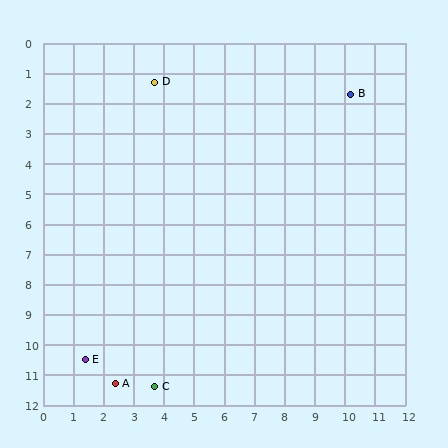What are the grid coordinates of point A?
Point A is at approximately (2.4, 11.3).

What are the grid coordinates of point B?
Point B is at approximately (10.2, 1.7).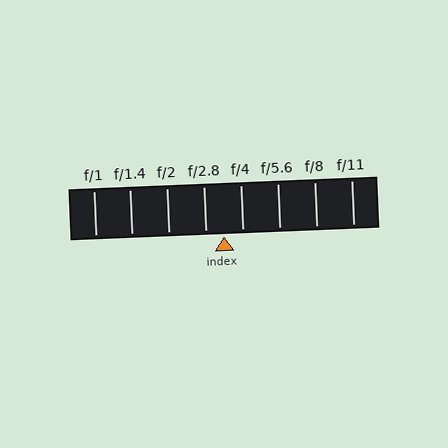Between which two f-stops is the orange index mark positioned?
The index mark is between f/2.8 and f/4.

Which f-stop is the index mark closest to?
The index mark is closest to f/2.8.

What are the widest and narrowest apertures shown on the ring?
The widest aperture shown is f/1 and the narrowest is f/11.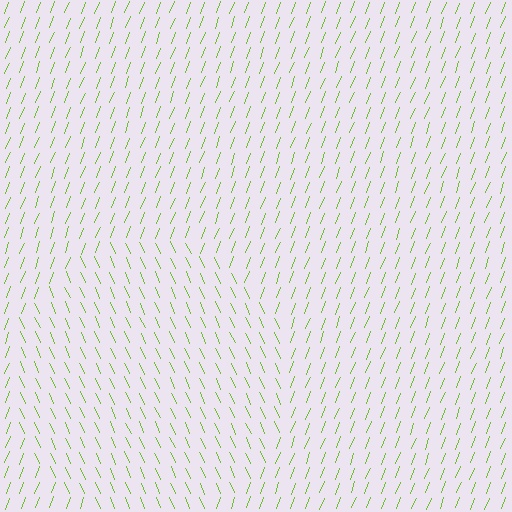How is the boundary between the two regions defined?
The boundary is defined purely by a change in line orientation (approximately 45 degrees difference). All lines are the same color and thickness.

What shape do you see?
I see a circle.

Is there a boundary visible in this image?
Yes, there is a texture boundary formed by a change in line orientation.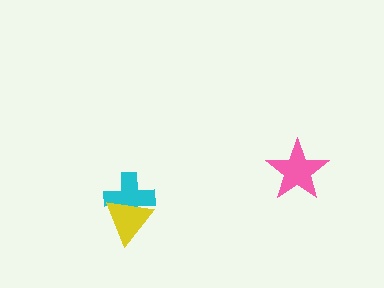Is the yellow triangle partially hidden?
No, no other shape covers it.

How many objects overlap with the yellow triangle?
1 object overlaps with the yellow triangle.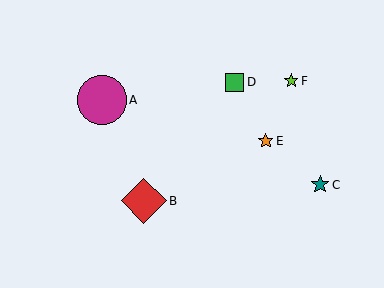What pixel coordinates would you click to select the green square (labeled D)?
Click at (235, 82) to select the green square D.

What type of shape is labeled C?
Shape C is a teal star.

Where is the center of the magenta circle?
The center of the magenta circle is at (102, 100).